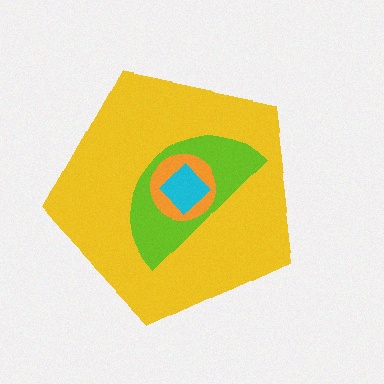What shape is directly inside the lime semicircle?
The orange circle.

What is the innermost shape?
The cyan diamond.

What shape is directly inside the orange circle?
The cyan diamond.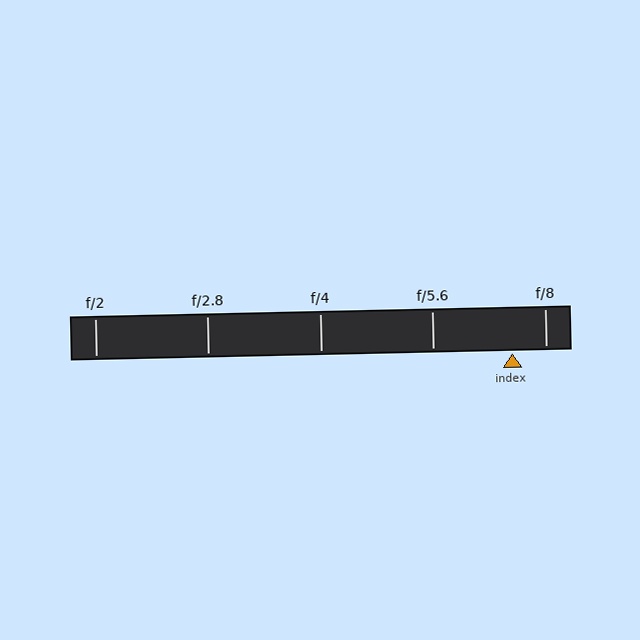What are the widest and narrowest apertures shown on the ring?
The widest aperture shown is f/2 and the narrowest is f/8.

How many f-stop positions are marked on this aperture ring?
There are 5 f-stop positions marked.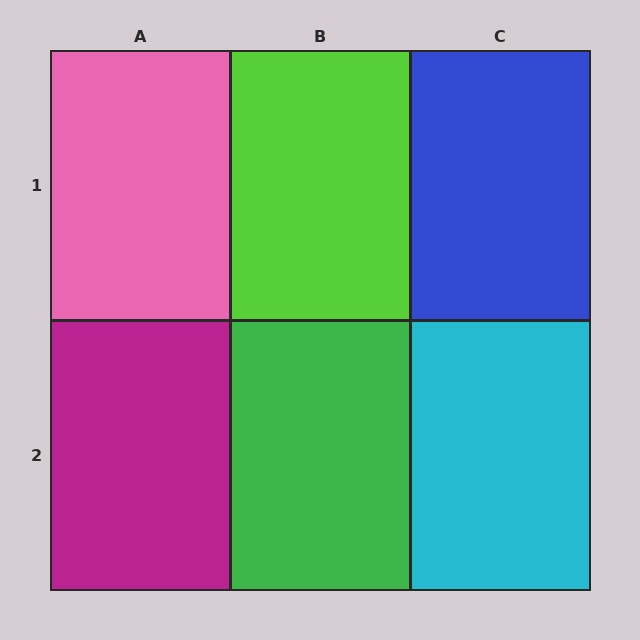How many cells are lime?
1 cell is lime.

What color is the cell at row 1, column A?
Pink.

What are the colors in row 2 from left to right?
Magenta, green, cyan.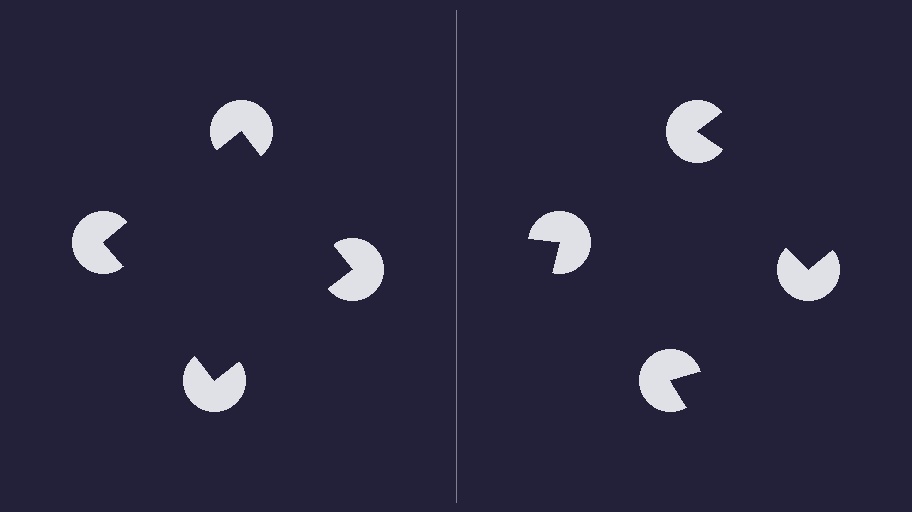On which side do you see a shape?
An illusory square appears on the left side. On the right side the wedge cuts are rotated, so no coherent shape forms.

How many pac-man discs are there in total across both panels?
8 — 4 on each side.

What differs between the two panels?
The pac-man discs are positioned identically on both sides; only the wedge orientations differ. On the left they align to a square; on the right they are misaligned.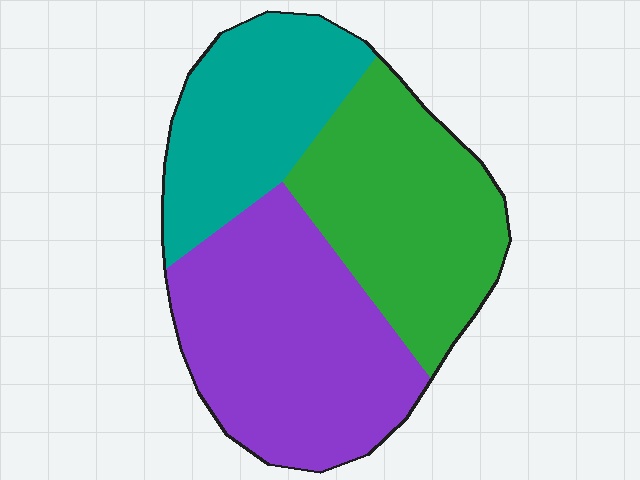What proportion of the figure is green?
Green covers around 35% of the figure.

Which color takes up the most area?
Purple, at roughly 40%.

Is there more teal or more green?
Green.